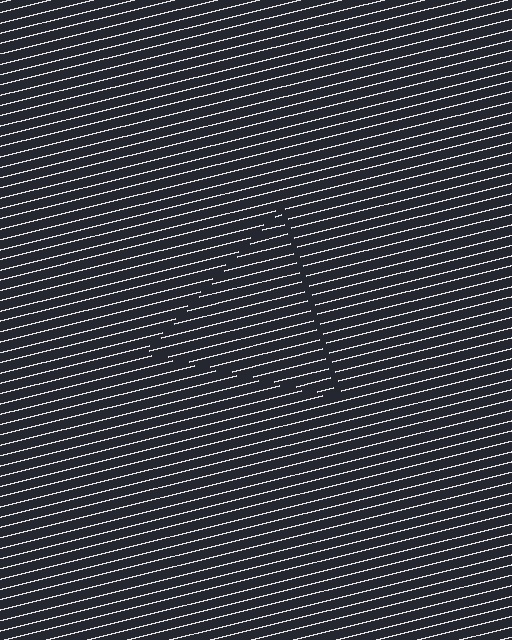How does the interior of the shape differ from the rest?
The interior of the shape contains the same grating, shifted by half a period — the contour is defined by the phase discontinuity where line-ends from the inner and outer gratings abut.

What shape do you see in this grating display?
An illusory triangle. The interior of the shape contains the same grating, shifted by half a period — the contour is defined by the phase discontinuity where line-ends from the inner and outer gratings abut.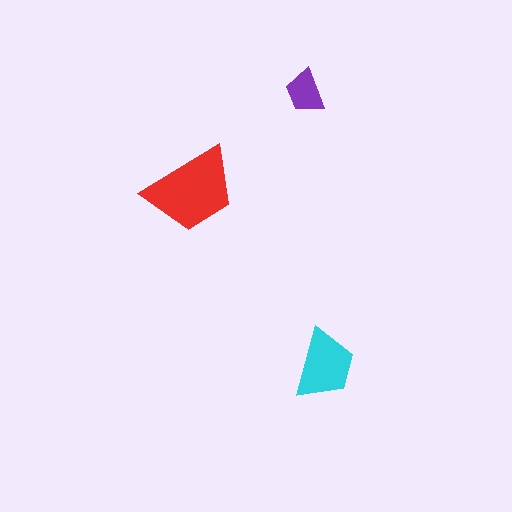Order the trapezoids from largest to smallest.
the red one, the cyan one, the purple one.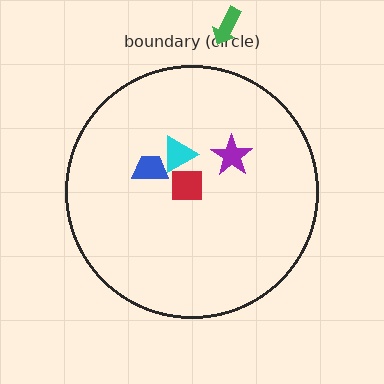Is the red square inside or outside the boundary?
Inside.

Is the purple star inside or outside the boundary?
Inside.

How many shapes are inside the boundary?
4 inside, 1 outside.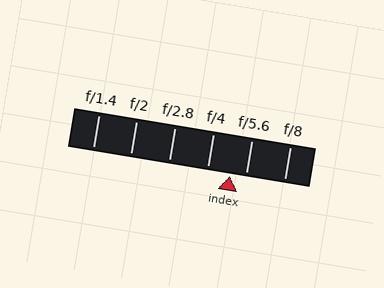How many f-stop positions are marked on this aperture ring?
There are 6 f-stop positions marked.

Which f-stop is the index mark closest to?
The index mark is closest to f/5.6.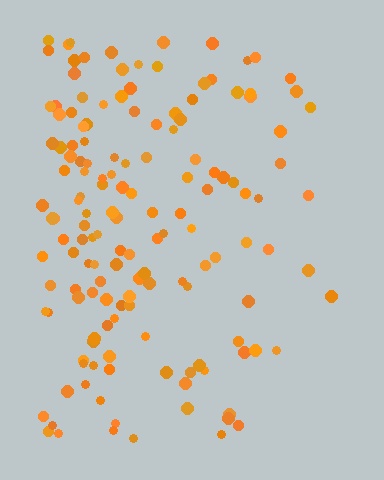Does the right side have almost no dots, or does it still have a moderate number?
Still a moderate number, just noticeably fewer than the left.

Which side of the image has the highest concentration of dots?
The left.